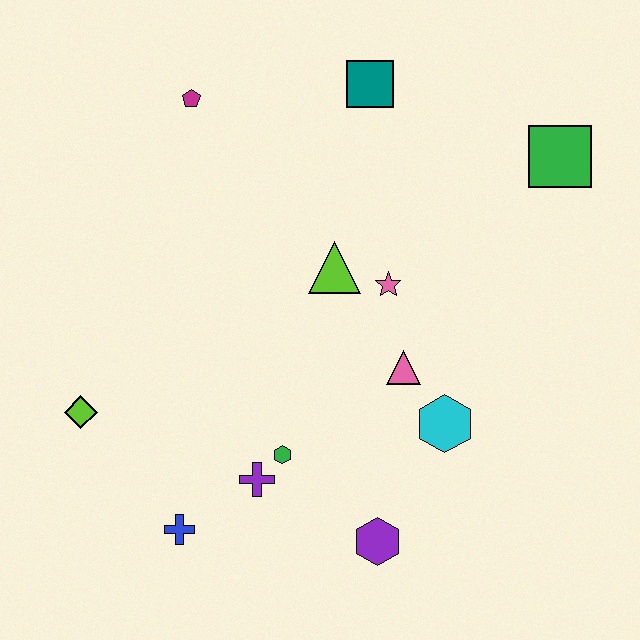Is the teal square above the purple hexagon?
Yes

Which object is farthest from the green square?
The lime diamond is farthest from the green square.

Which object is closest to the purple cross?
The green hexagon is closest to the purple cross.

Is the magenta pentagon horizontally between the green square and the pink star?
No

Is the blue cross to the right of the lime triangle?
No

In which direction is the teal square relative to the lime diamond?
The teal square is above the lime diamond.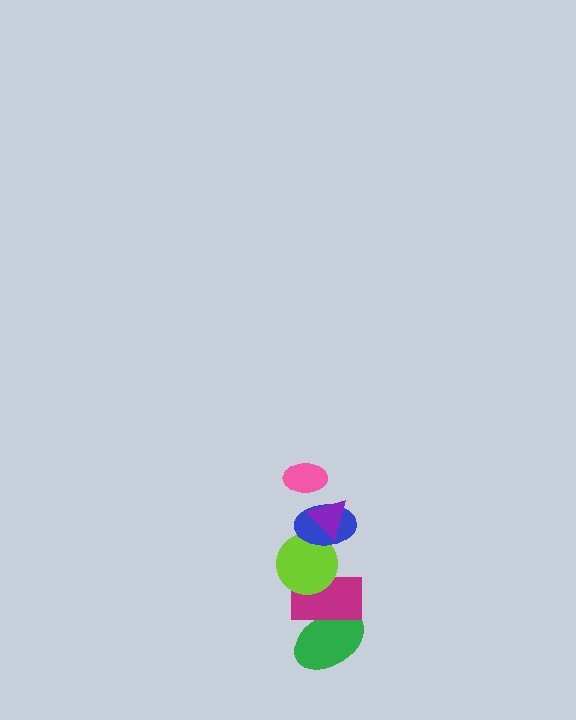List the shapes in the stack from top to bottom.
From top to bottom: the pink ellipse, the purple triangle, the blue ellipse, the lime circle, the magenta rectangle, the green ellipse.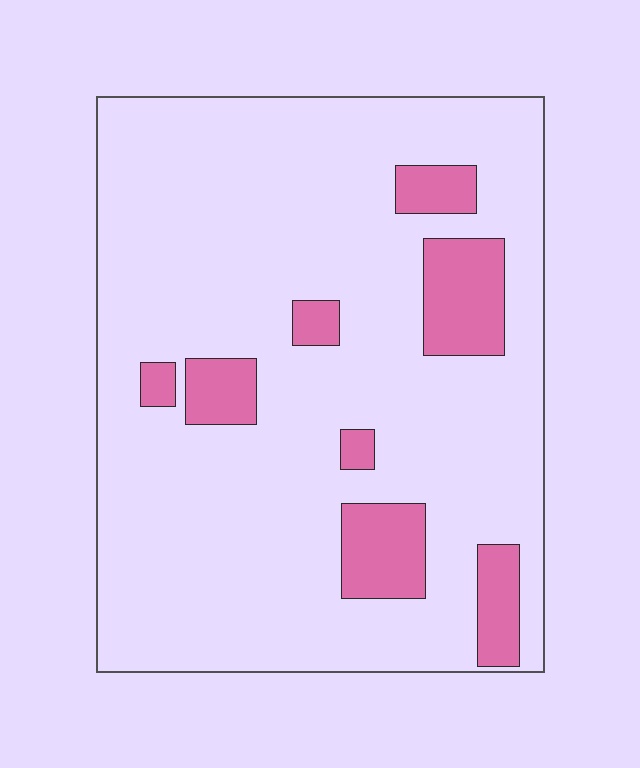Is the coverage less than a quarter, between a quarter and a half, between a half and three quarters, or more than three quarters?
Less than a quarter.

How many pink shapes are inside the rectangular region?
8.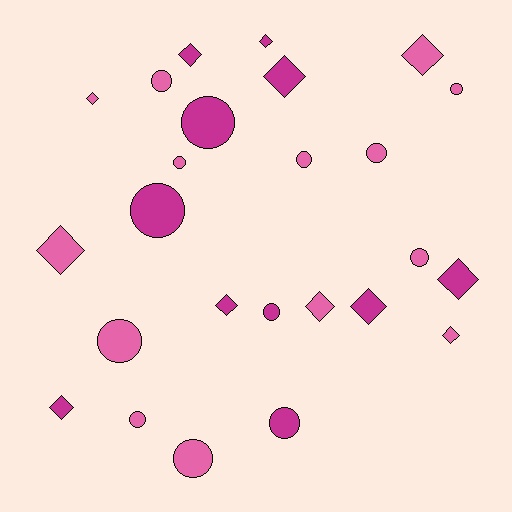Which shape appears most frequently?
Circle, with 13 objects.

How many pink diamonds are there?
There are 5 pink diamonds.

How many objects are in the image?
There are 25 objects.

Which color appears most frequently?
Pink, with 14 objects.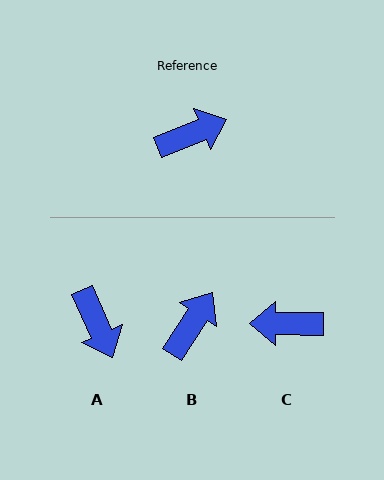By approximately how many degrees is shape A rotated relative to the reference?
Approximately 87 degrees clockwise.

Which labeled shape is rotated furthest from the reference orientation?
C, about 157 degrees away.